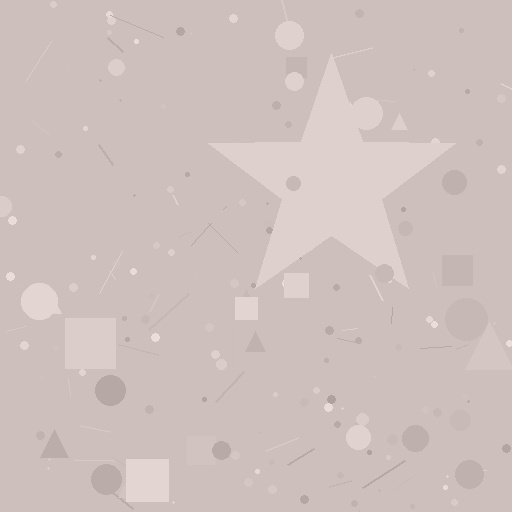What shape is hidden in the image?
A star is hidden in the image.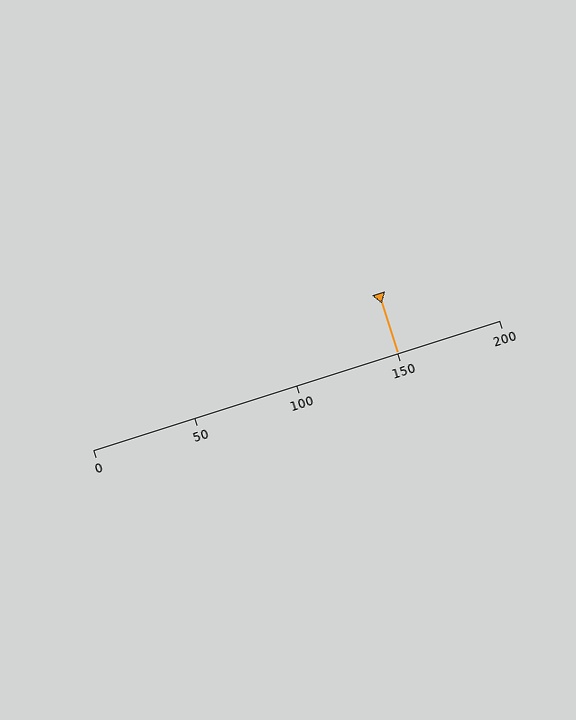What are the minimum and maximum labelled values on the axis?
The axis runs from 0 to 200.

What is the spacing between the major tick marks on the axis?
The major ticks are spaced 50 apart.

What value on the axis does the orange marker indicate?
The marker indicates approximately 150.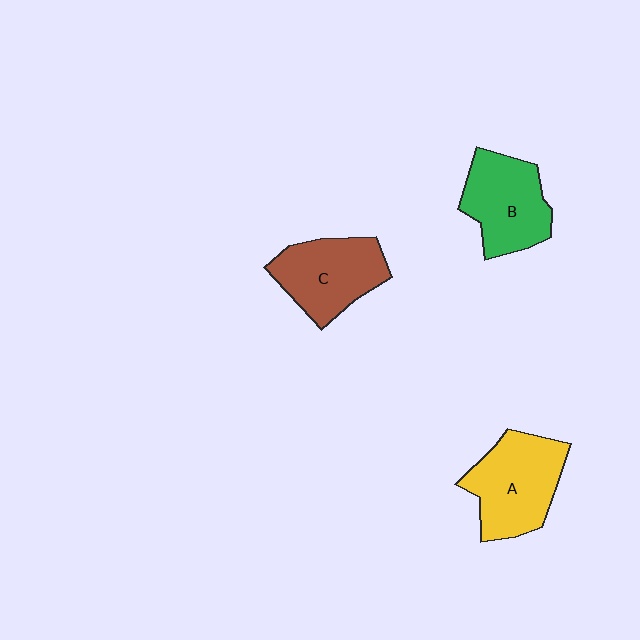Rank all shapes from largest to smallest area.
From largest to smallest: A (yellow), C (brown), B (green).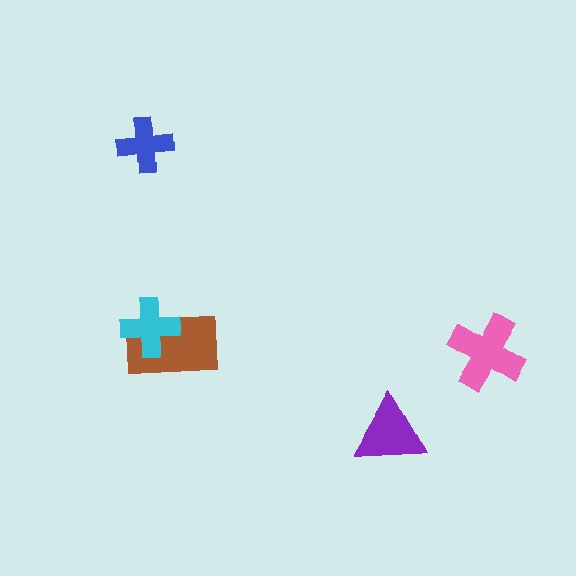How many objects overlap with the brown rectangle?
1 object overlaps with the brown rectangle.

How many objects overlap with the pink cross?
0 objects overlap with the pink cross.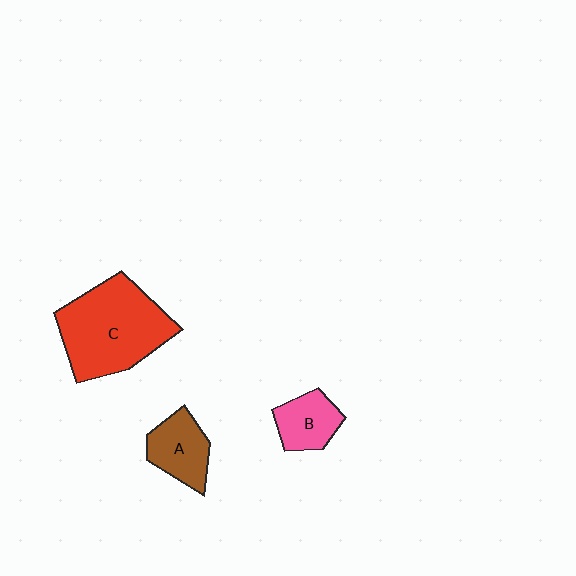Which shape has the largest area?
Shape C (red).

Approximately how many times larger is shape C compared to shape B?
Approximately 2.7 times.